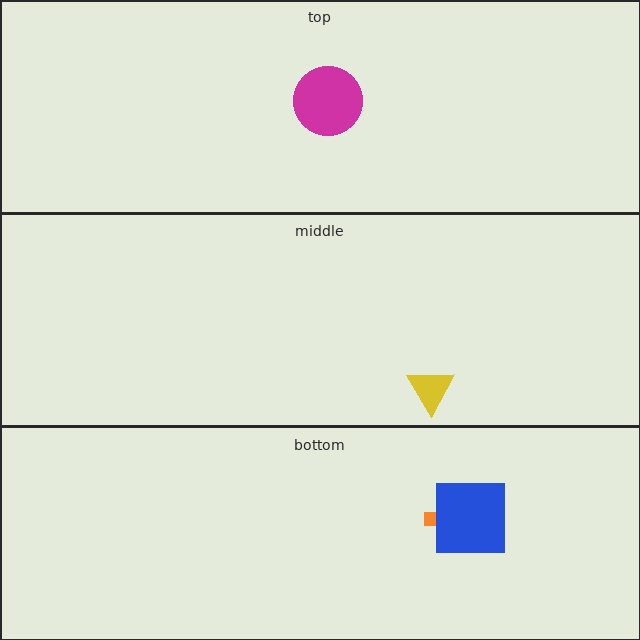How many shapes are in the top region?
1.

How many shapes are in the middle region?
1.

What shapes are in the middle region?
The yellow triangle.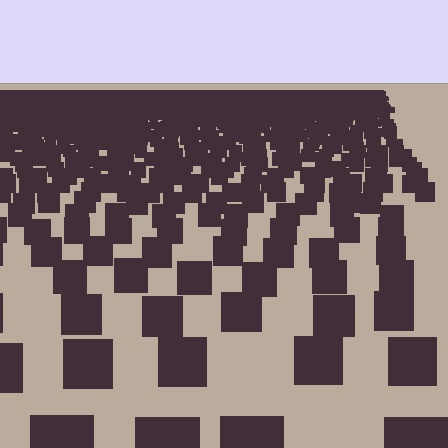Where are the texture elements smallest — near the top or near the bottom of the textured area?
Near the top.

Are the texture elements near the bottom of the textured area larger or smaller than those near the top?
Larger. Near the bottom, elements are closer to the viewer and appear at a bigger on-screen size.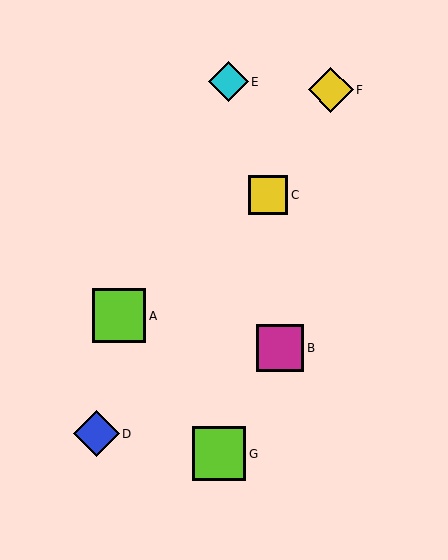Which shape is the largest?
The lime square (labeled G) is the largest.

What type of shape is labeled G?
Shape G is a lime square.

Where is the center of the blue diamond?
The center of the blue diamond is at (97, 434).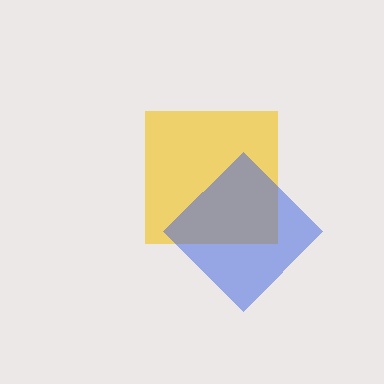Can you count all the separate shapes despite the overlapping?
Yes, there are 2 separate shapes.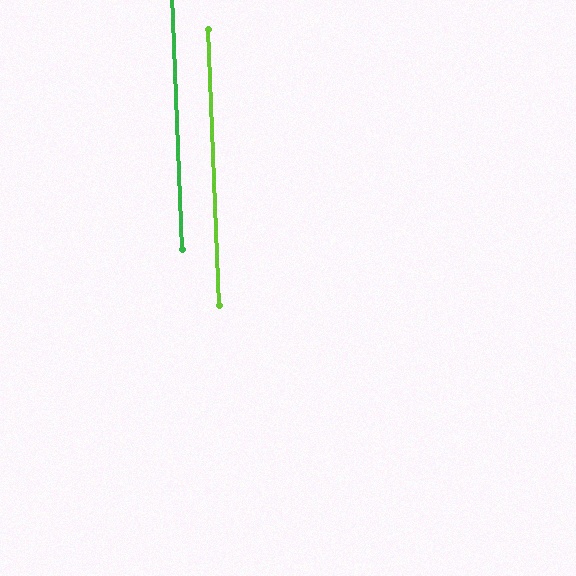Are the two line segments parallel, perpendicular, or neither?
Parallel — their directions differ by only 0.1°.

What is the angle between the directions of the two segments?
Approximately 0 degrees.